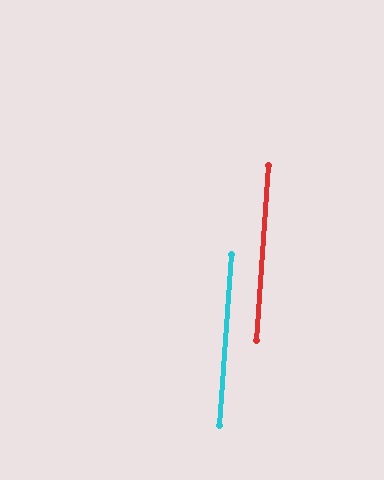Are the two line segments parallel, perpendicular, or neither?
Parallel — their directions differ by only 0.2°.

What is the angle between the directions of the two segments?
Approximately 0 degrees.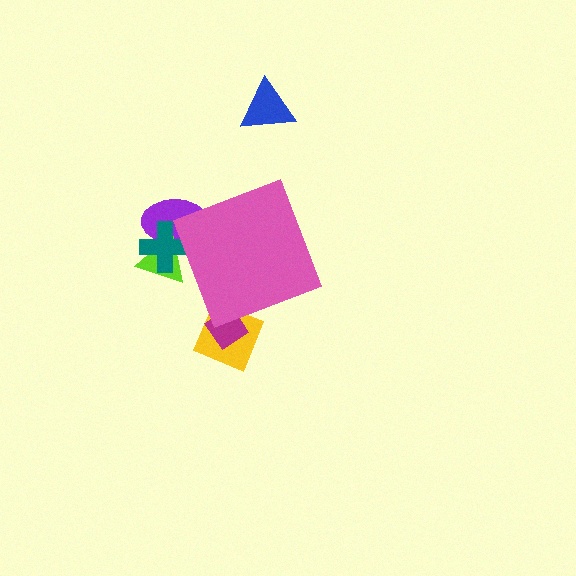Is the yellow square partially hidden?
Yes, the yellow square is partially hidden behind the pink diamond.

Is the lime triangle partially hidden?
Yes, the lime triangle is partially hidden behind the pink diamond.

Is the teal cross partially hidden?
Yes, the teal cross is partially hidden behind the pink diamond.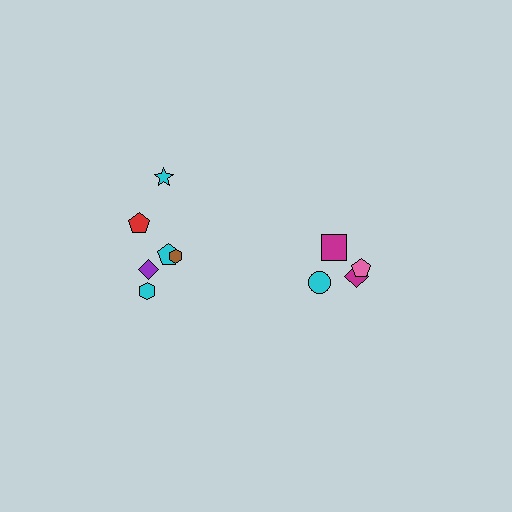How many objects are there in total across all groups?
There are 10 objects.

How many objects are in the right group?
There are 4 objects.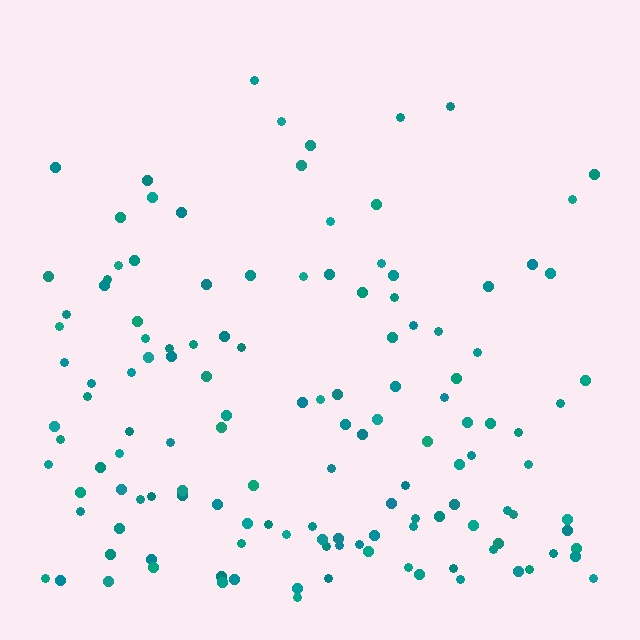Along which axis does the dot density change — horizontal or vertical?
Vertical.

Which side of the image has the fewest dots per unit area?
The top.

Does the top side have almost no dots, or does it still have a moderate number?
Still a moderate number, just noticeably fewer than the bottom.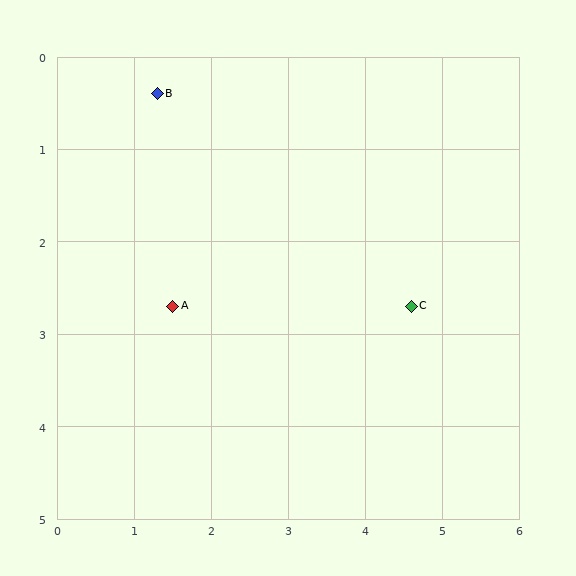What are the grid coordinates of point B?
Point B is at approximately (1.3, 0.4).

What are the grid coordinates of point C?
Point C is at approximately (4.6, 2.7).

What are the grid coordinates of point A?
Point A is at approximately (1.5, 2.7).